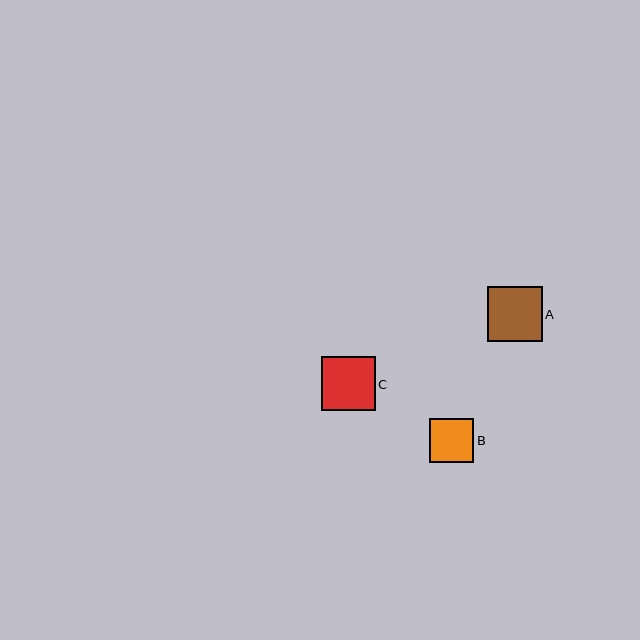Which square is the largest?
Square A is the largest with a size of approximately 55 pixels.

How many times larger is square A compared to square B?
Square A is approximately 1.2 times the size of square B.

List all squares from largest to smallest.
From largest to smallest: A, C, B.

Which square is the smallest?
Square B is the smallest with a size of approximately 45 pixels.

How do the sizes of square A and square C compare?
Square A and square C are approximately the same size.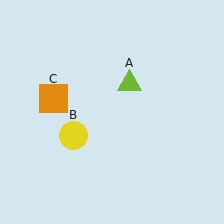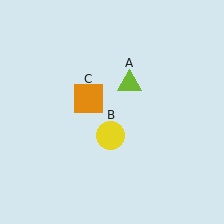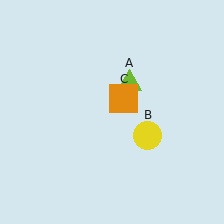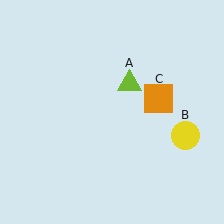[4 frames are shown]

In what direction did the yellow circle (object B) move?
The yellow circle (object B) moved right.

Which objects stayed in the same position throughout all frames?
Lime triangle (object A) remained stationary.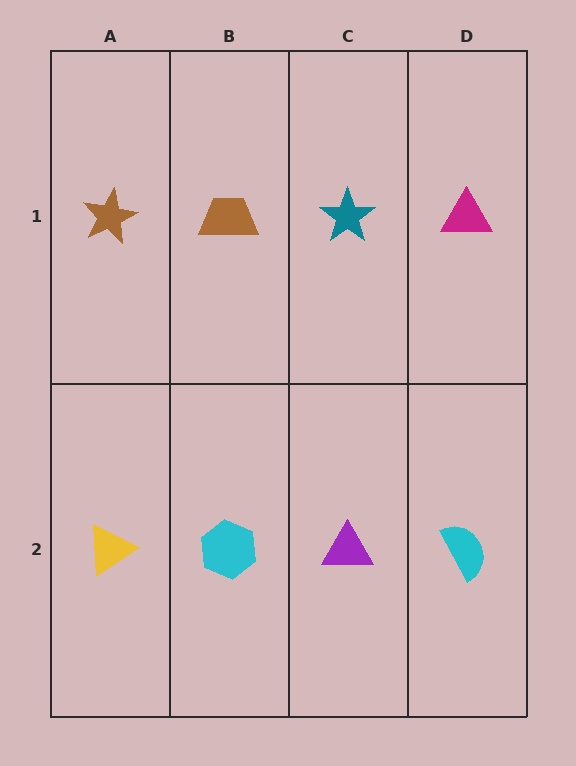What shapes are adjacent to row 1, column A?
A yellow triangle (row 2, column A), a brown trapezoid (row 1, column B).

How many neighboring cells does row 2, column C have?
3.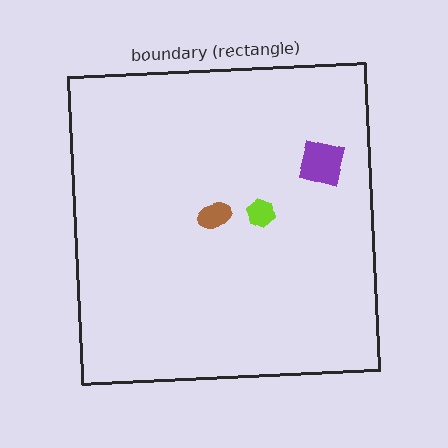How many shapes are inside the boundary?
3 inside, 0 outside.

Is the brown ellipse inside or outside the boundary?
Inside.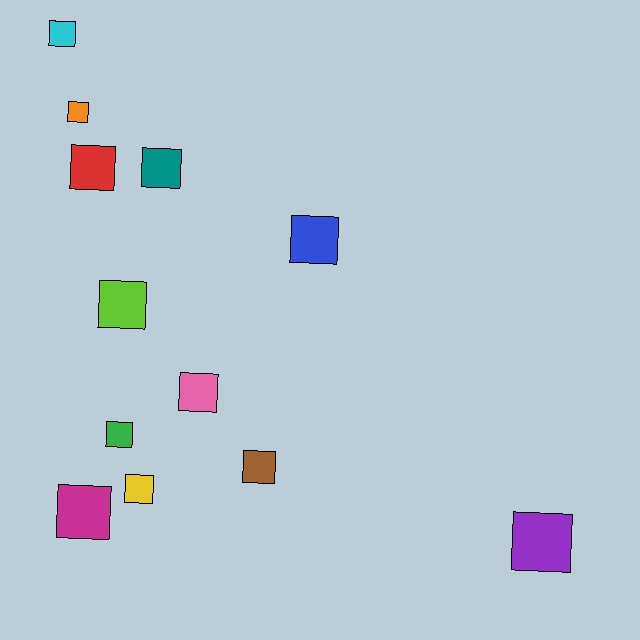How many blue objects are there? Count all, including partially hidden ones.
There is 1 blue object.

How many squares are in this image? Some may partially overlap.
There are 12 squares.